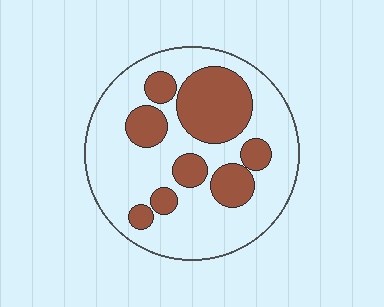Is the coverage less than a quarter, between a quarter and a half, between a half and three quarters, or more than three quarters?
Between a quarter and a half.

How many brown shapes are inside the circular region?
8.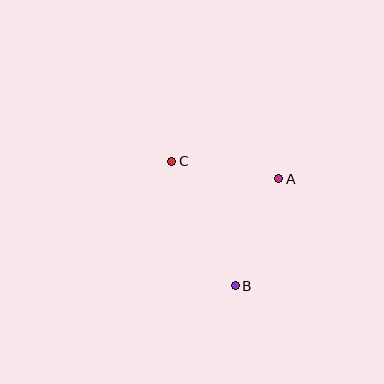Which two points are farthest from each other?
Points B and C are farthest from each other.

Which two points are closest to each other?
Points A and C are closest to each other.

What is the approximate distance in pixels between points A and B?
The distance between A and B is approximately 116 pixels.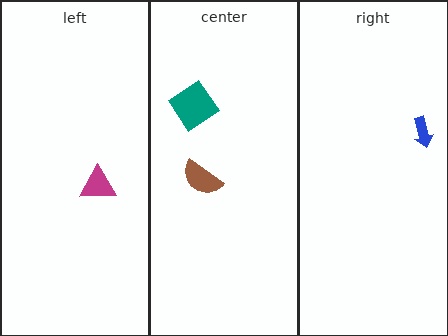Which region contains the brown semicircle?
The center region.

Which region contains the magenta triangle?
The left region.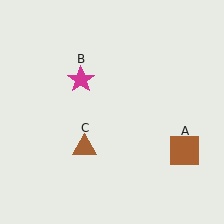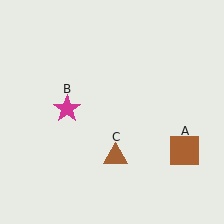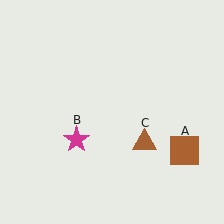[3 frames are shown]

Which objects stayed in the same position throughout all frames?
Brown square (object A) remained stationary.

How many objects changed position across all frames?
2 objects changed position: magenta star (object B), brown triangle (object C).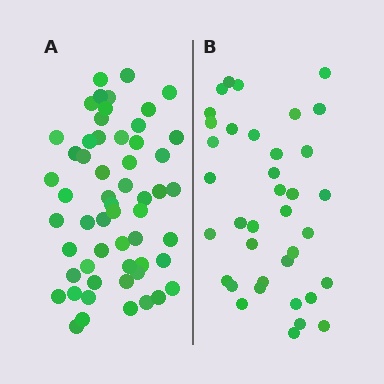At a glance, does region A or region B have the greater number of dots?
Region A (the left region) has more dots.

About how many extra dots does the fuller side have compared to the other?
Region A has approximately 20 more dots than region B.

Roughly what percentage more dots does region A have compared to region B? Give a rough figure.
About 50% more.